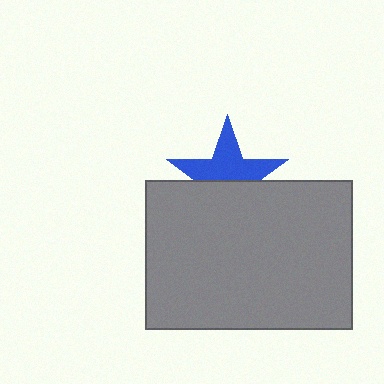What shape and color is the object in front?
The object in front is a gray rectangle.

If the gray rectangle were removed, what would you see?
You would see the complete blue star.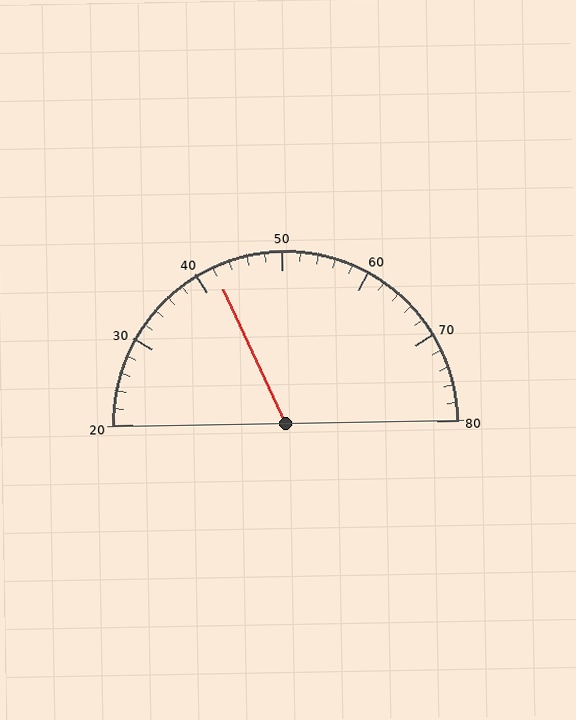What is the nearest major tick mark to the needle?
The nearest major tick mark is 40.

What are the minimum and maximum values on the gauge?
The gauge ranges from 20 to 80.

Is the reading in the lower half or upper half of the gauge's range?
The reading is in the lower half of the range (20 to 80).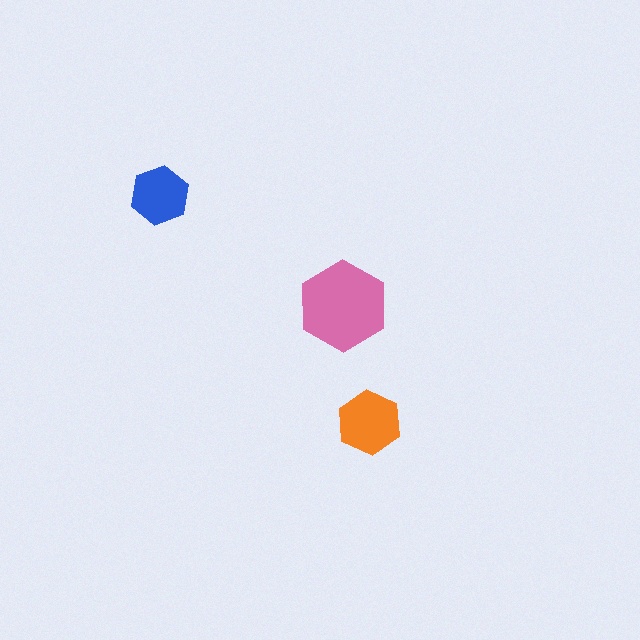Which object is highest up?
The blue hexagon is topmost.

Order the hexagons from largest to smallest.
the pink one, the orange one, the blue one.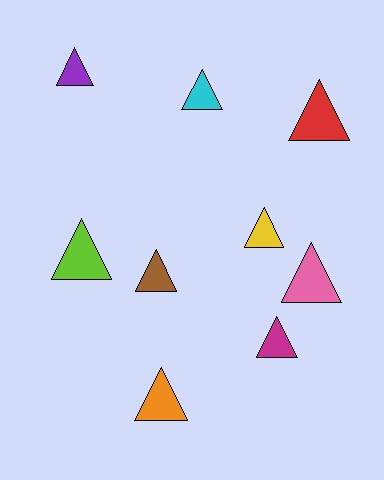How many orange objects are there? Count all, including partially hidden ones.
There is 1 orange object.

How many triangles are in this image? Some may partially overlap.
There are 9 triangles.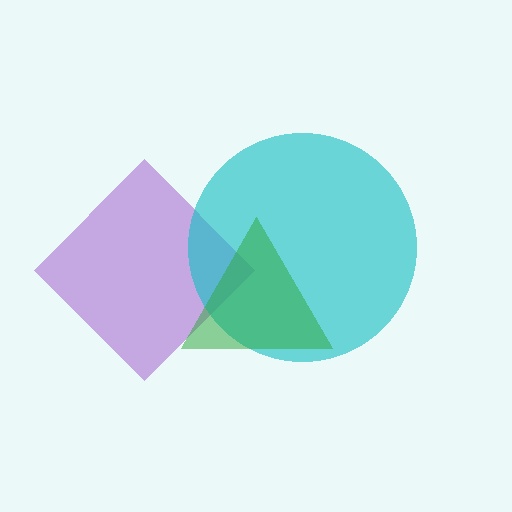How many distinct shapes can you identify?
There are 3 distinct shapes: a purple diamond, a cyan circle, a green triangle.